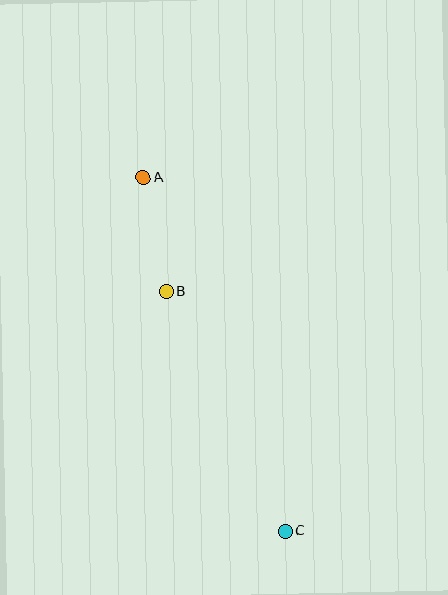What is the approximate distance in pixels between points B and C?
The distance between B and C is approximately 268 pixels.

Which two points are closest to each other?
Points A and B are closest to each other.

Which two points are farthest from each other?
Points A and C are farthest from each other.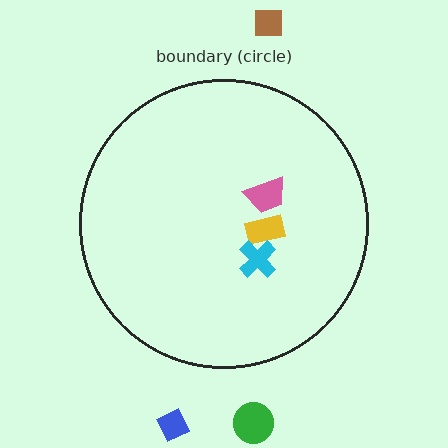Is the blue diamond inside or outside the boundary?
Outside.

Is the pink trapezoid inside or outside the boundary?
Inside.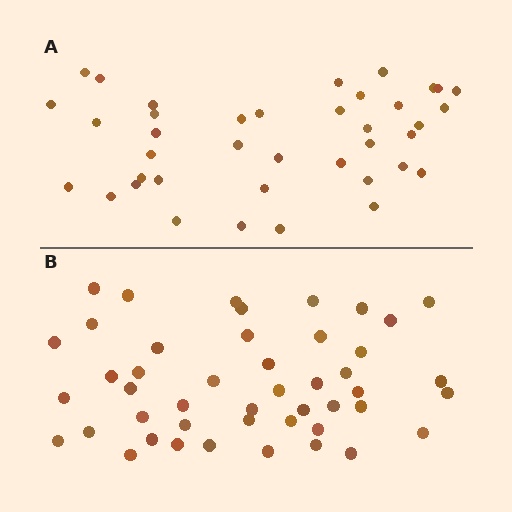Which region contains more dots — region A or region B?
Region B (the bottom region) has more dots.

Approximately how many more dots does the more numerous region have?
Region B has roughly 8 or so more dots than region A.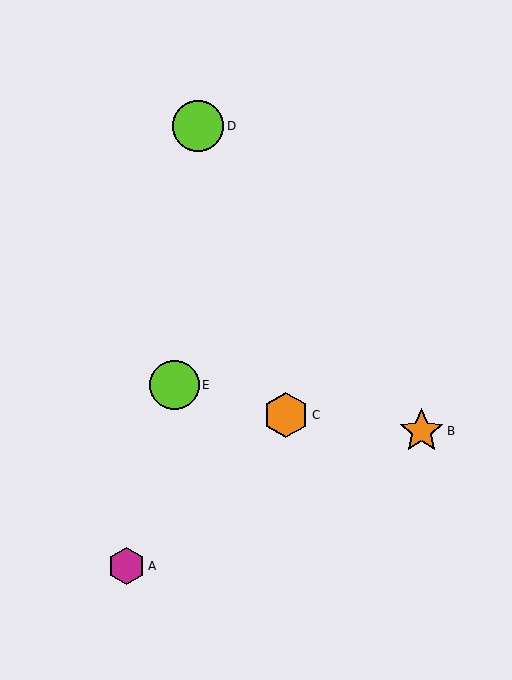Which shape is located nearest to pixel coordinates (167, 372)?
The lime circle (labeled E) at (174, 385) is nearest to that location.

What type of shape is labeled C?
Shape C is an orange hexagon.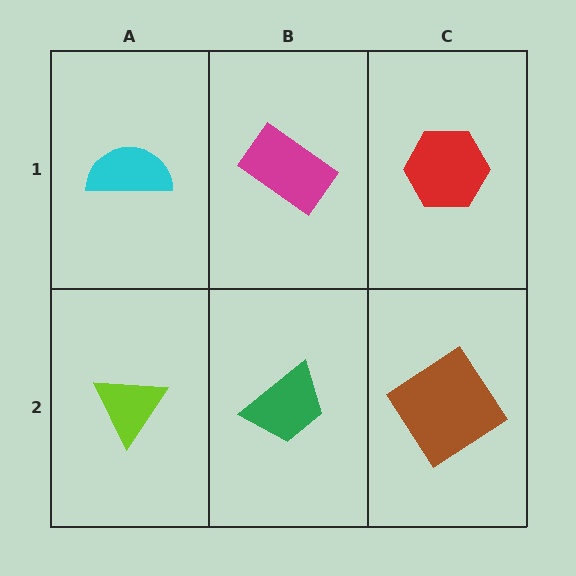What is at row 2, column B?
A green trapezoid.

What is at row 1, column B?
A magenta rectangle.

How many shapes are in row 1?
3 shapes.